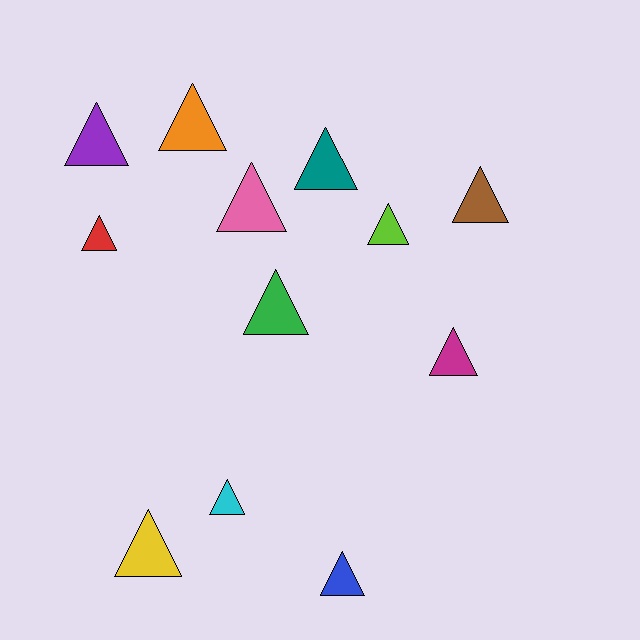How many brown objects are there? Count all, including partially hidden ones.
There is 1 brown object.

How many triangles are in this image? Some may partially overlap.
There are 12 triangles.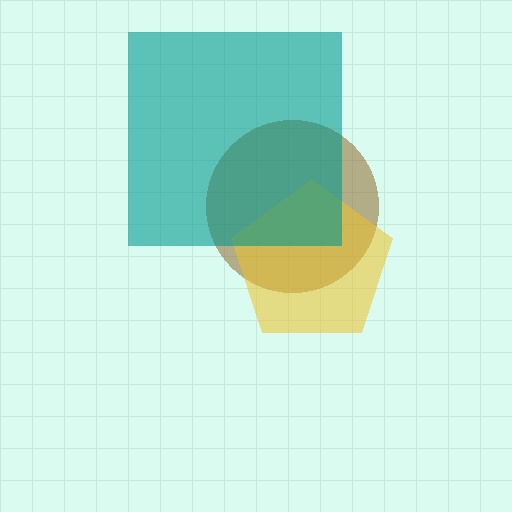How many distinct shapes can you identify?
There are 3 distinct shapes: a brown circle, a yellow pentagon, a teal square.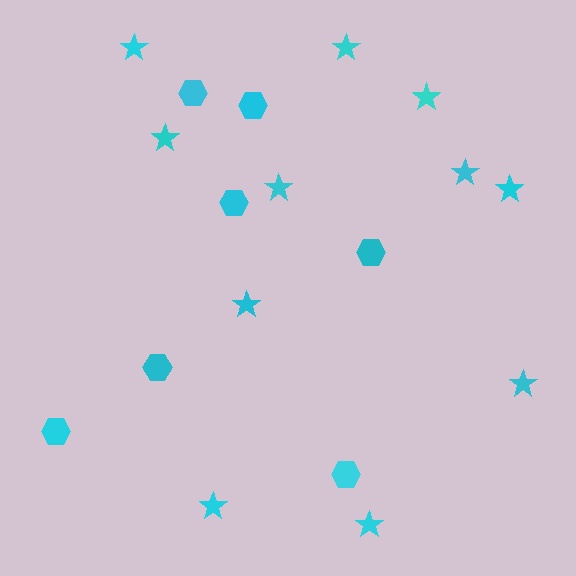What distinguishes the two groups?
There are 2 groups: one group of hexagons (7) and one group of stars (11).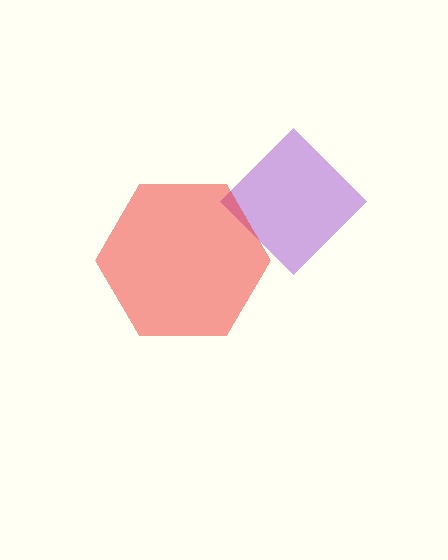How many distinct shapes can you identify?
There are 2 distinct shapes: a purple diamond, a red hexagon.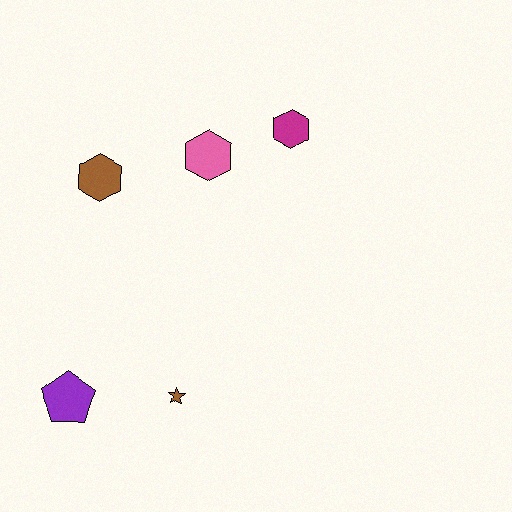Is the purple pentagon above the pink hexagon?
No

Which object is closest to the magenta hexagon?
The pink hexagon is closest to the magenta hexagon.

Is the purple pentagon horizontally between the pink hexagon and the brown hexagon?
No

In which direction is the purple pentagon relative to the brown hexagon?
The purple pentagon is below the brown hexagon.